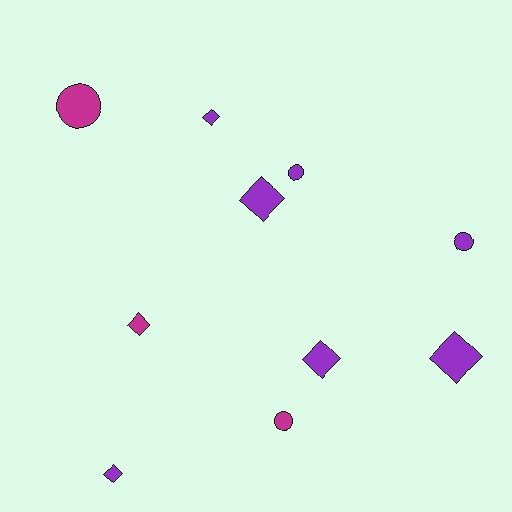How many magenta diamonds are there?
There is 1 magenta diamond.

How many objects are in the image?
There are 10 objects.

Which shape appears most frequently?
Diamond, with 6 objects.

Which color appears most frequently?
Purple, with 7 objects.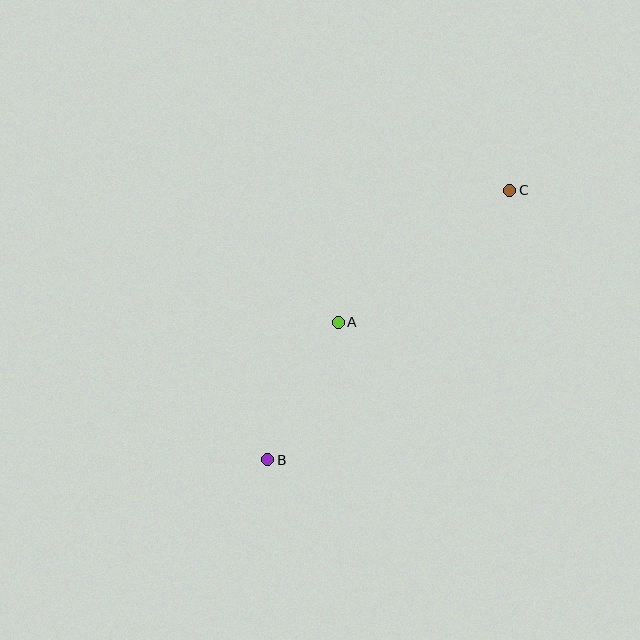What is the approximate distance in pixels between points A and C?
The distance between A and C is approximately 217 pixels.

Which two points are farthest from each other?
Points B and C are farthest from each other.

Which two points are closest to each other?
Points A and B are closest to each other.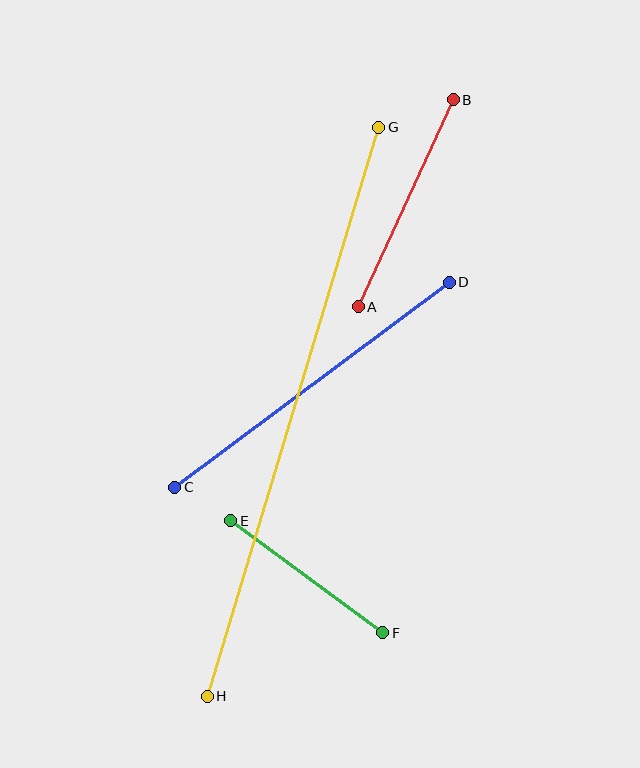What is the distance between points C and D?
The distance is approximately 342 pixels.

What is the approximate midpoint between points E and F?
The midpoint is at approximately (307, 577) pixels.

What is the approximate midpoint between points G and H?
The midpoint is at approximately (293, 412) pixels.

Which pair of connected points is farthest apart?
Points G and H are farthest apart.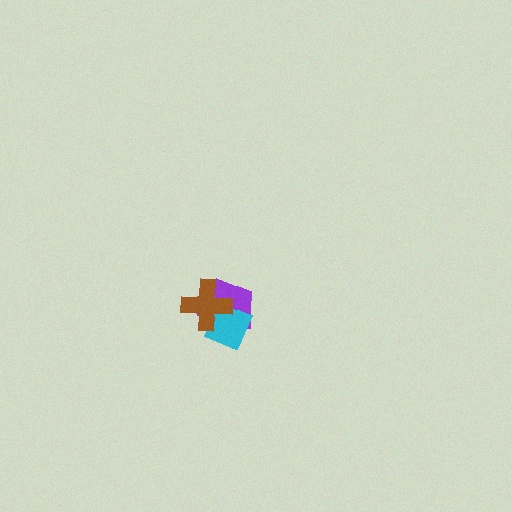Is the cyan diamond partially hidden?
Yes, it is partially covered by another shape.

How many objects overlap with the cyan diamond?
2 objects overlap with the cyan diamond.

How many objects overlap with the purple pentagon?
2 objects overlap with the purple pentagon.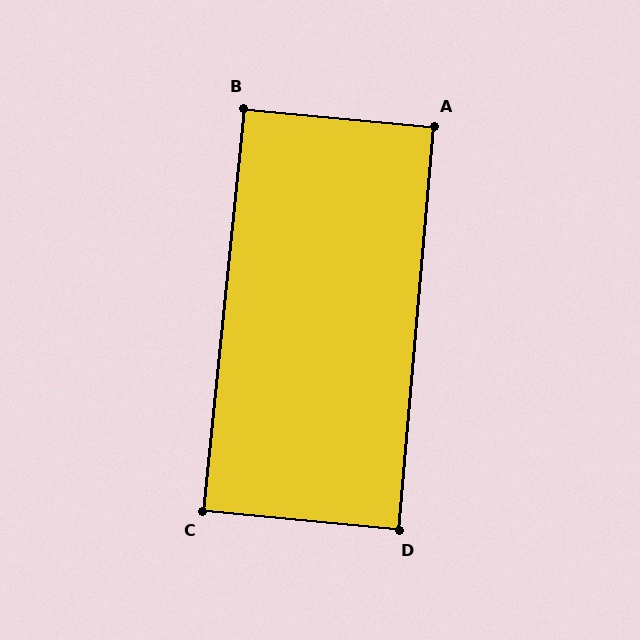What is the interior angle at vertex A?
Approximately 90 degrees (approximately right).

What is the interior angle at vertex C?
Approximately 90 degrees (approximately right).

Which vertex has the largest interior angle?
B, at approximately 90 degrees.